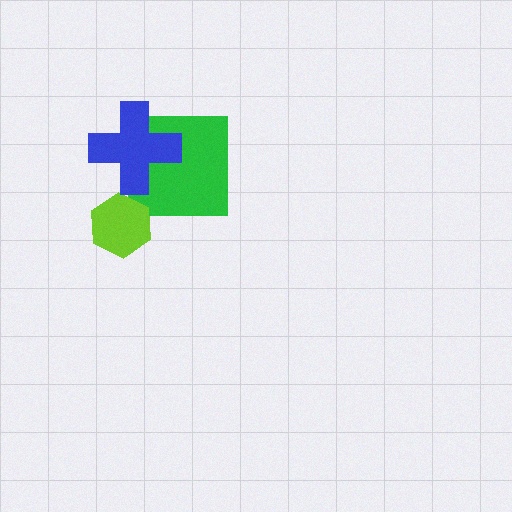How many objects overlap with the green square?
1 object overlaps with the green square.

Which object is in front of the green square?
The blue cross is in front of the green square.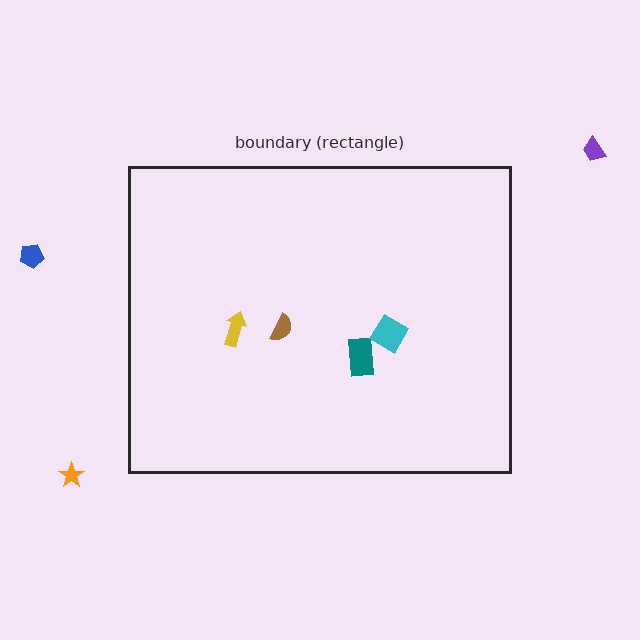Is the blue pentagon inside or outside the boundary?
Outside.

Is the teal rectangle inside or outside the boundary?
Inside.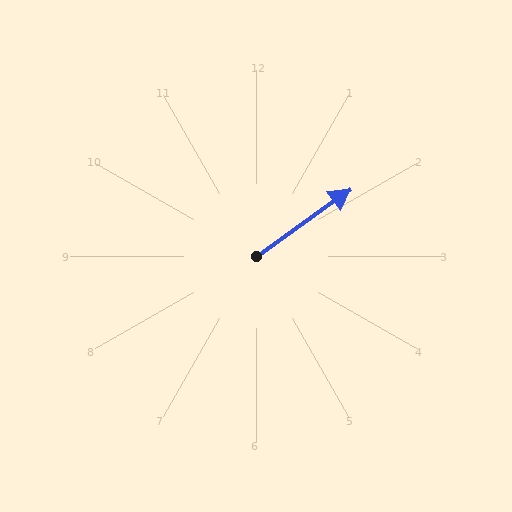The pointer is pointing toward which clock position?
Roughly 2 o'clock.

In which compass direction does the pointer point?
Northeast.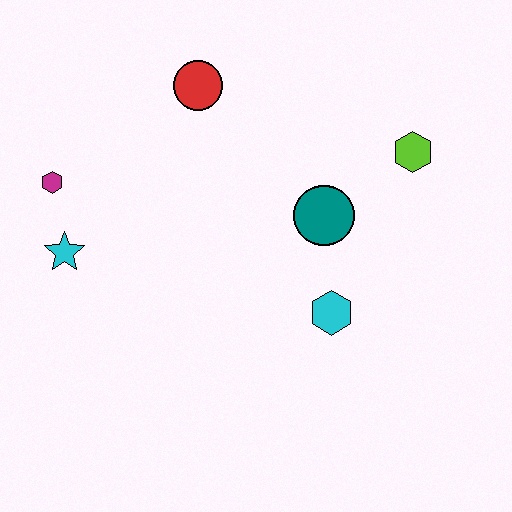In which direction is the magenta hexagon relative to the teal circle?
The magenta hexagon is to the left of the teal circle.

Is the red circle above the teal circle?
Yes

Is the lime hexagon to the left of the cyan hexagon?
No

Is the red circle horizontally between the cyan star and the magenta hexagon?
No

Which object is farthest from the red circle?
The cyan hexagon is farthest from the red circle.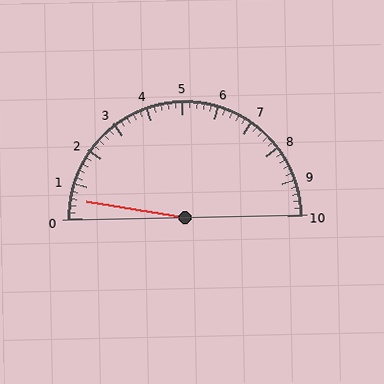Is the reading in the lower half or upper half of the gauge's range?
The reading is in the lower half of the range (0 to 10).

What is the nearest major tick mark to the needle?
The nearest major tick mark is 1.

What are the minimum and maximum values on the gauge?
The gauge ranges from 0 to 10.